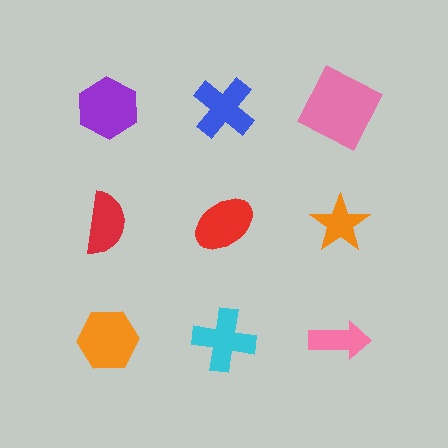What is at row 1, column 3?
A pink square.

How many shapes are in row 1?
3 shapes.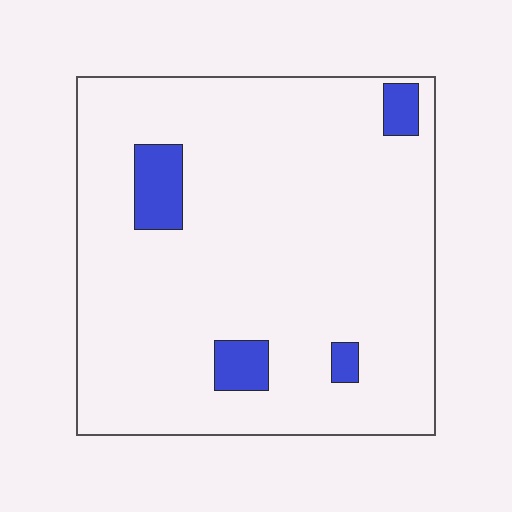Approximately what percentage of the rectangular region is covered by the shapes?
Approximately 10%.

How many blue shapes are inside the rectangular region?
4.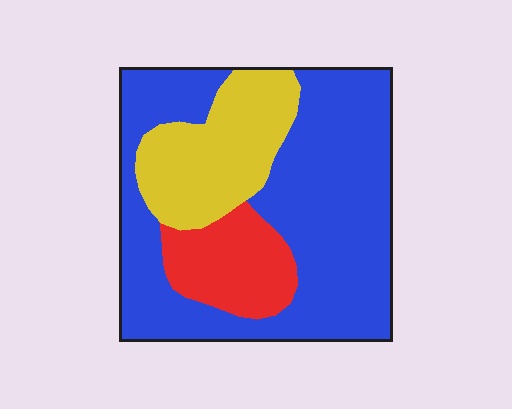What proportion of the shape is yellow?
Yellow takes up about one fifth (1/5) of the shape.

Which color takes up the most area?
Blue, at roughly 65%.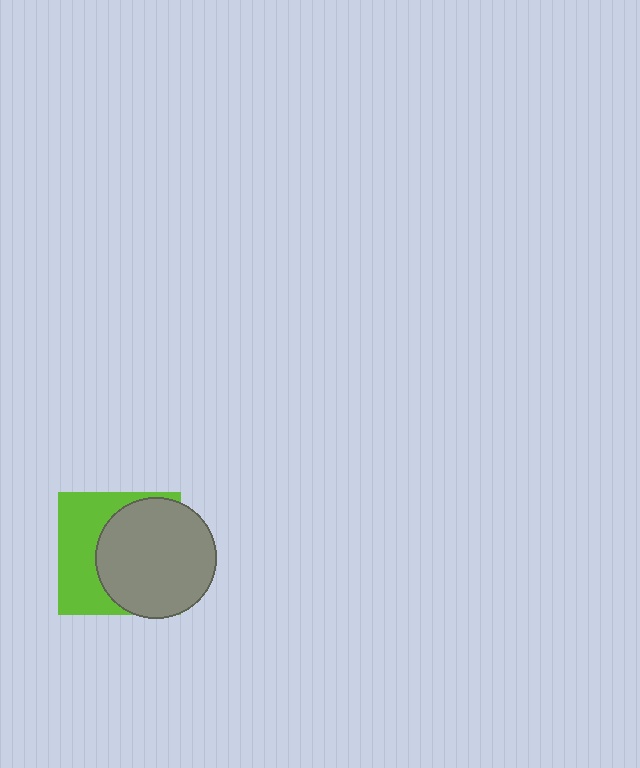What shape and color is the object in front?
The object in front is a gray circle.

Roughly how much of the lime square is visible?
A small part of it is visible (roughly 43%).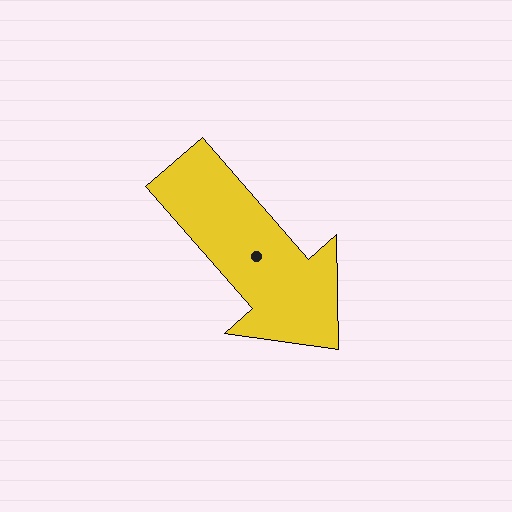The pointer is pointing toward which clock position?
Roughly 5 o'clock.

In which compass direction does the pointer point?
Southeast.